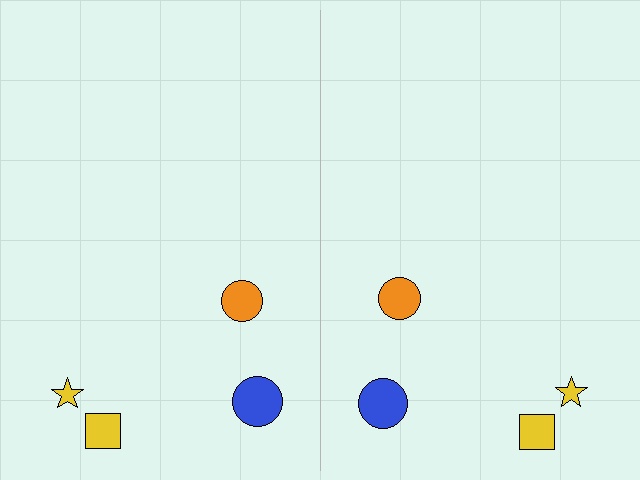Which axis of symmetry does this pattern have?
The pattern has a vertical axis of symmetry running through the center of the image.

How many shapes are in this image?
There are 8 shapes in this image.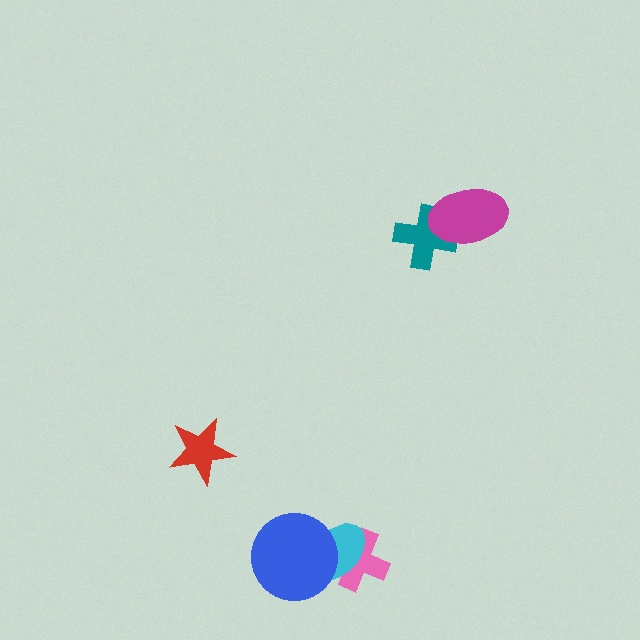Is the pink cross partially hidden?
Yes, it is partially covered by another shape.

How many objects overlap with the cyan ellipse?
2 objects overlap with the cyan ellipse.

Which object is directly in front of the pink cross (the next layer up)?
The cyan ellipse is directly in front of the pink cross.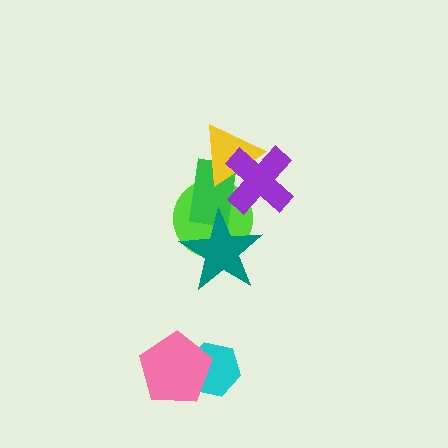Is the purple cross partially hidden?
No, no other shape covers it.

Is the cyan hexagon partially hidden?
Yes, it is partially covered by another shape.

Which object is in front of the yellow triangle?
The purple cross is in front of the yellow triangle.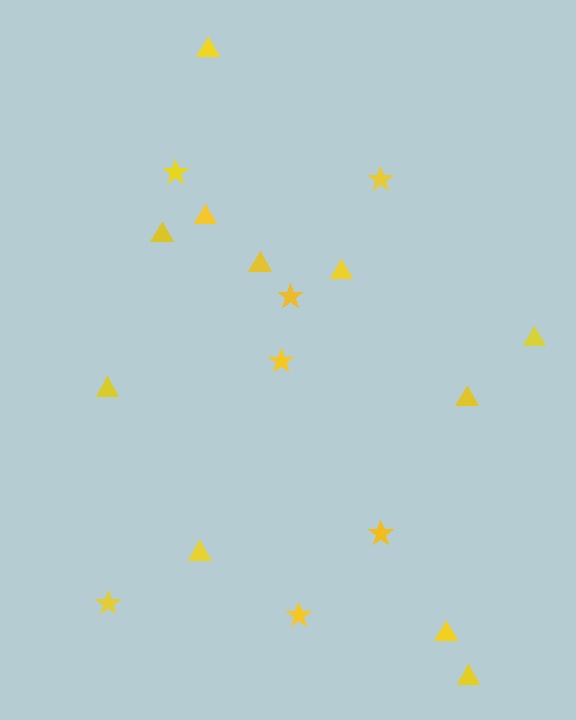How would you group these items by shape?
There are 2 groups: one group of stars (7) and one group of triangles (11).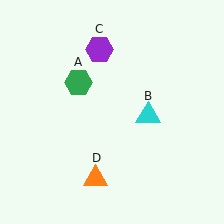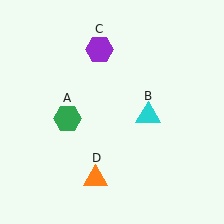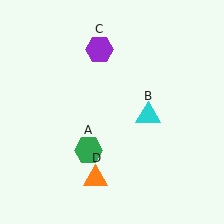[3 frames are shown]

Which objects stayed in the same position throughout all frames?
Cyan triangle (object B) and purple hexagon (object C) and orange triangle (object D) remained stationary.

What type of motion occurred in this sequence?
The green hexagon (object A) rotated counterclockwise around the center of the scene.